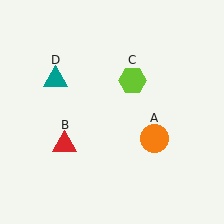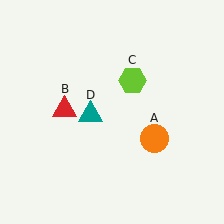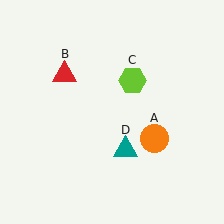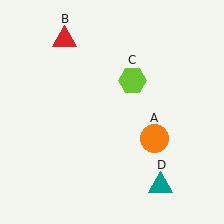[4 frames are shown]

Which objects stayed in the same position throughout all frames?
Orange circle (object A) and lime hexagon (object C) remained stationary.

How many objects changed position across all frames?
2 objects changed position: red triangle (object B), teal triangle (object D).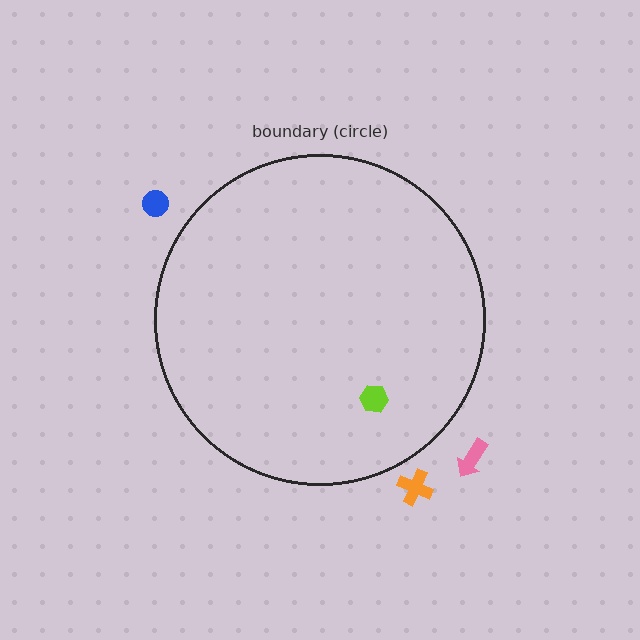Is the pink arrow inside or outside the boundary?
Outside.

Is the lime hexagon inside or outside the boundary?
Inside.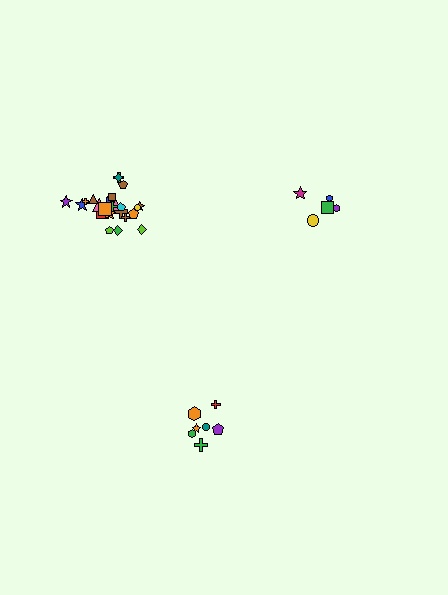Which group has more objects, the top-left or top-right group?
The top-left group.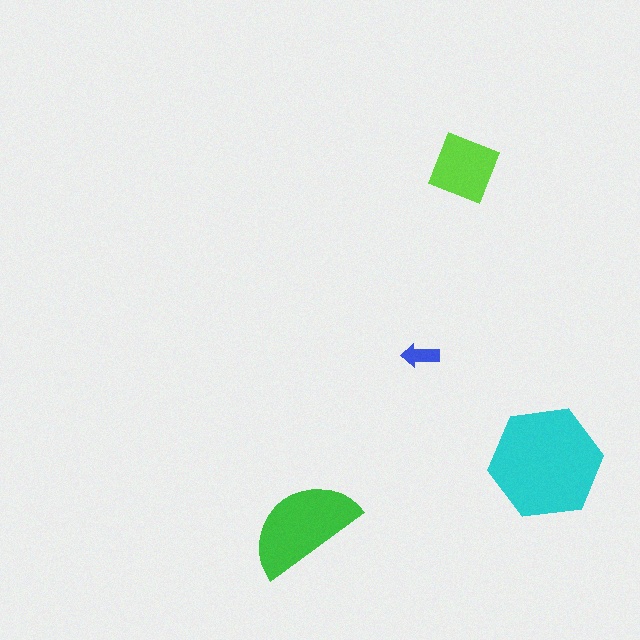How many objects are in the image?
There are 4 objects in the image.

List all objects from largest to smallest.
The cyan hexagon, the green semicircle, the lime diamond, the blue arrow.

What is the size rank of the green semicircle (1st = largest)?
2nd.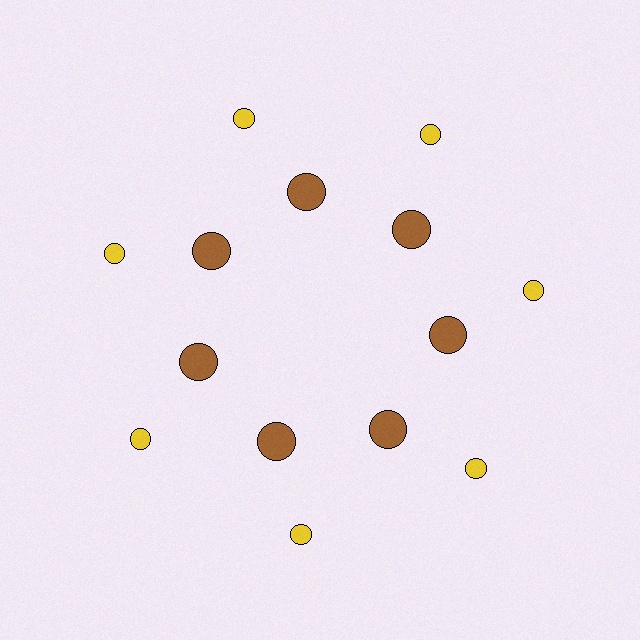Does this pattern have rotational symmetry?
Yes, this pattern has 7-fold rotational symmetry. It looks the same after rotating 51 degrees around the center.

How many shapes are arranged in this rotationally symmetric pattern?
There are 14 shapes, arranged in 7 groups of 2.